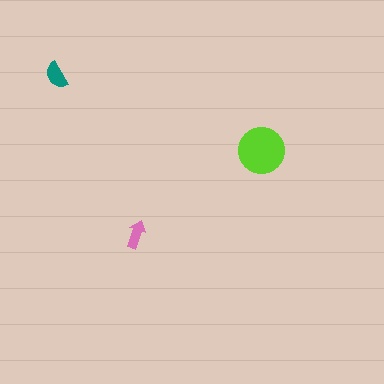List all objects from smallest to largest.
The pink arrow, the teal semicircle, the lime circle.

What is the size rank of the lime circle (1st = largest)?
1st.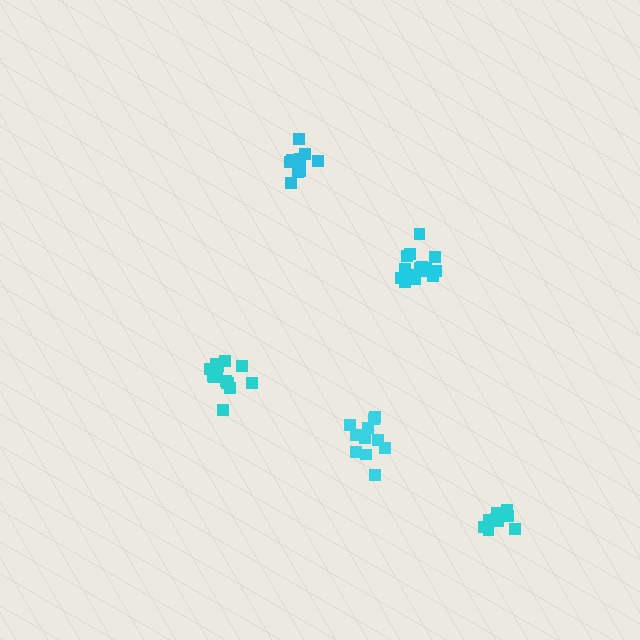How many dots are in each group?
Group 1: 9 dots, Group 2: 11 dots, Group 3: 9 dots, Group 4: 15 dots, Group 5: 14 dots (58 total).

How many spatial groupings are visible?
There are 5 spatial groupings.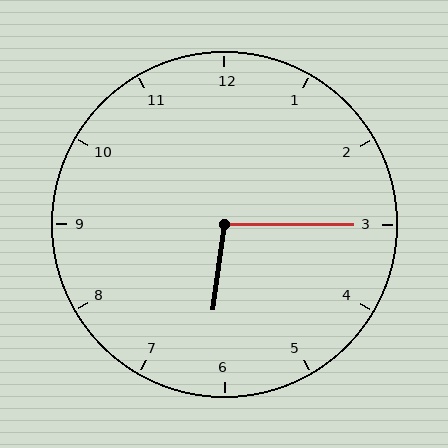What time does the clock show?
6:15.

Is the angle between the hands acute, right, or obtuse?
It is obtuse.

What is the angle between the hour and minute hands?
Approximately 98 degrees.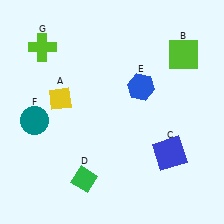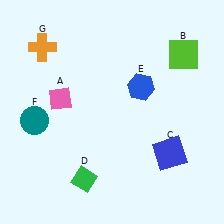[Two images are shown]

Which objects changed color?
A changed from yellow to pink. G changed from lime to orange.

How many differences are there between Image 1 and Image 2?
There are 2 differences between the two images.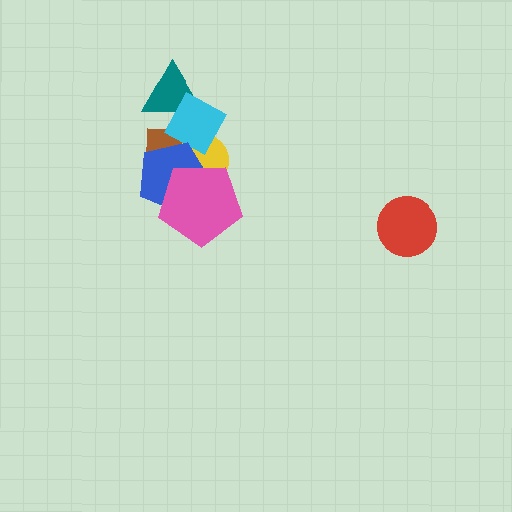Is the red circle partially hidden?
No, no other shape covers it.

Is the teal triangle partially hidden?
Yes, it is partially covered by another shape.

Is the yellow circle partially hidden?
Yes, it is partially covered by another shape.